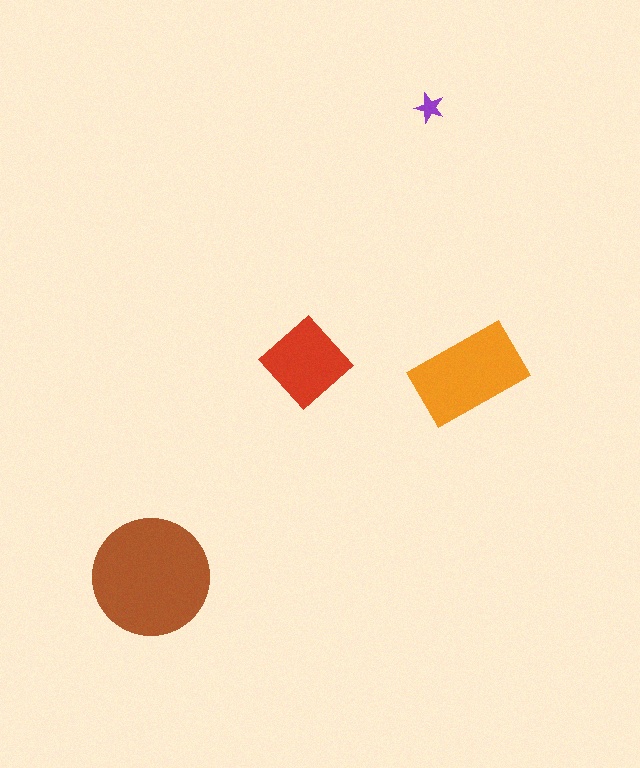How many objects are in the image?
There are 4 objects in the image.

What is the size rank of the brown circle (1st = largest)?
1st.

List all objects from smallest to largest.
The purple star, the red diamond, the orange rectangle, the brown circle.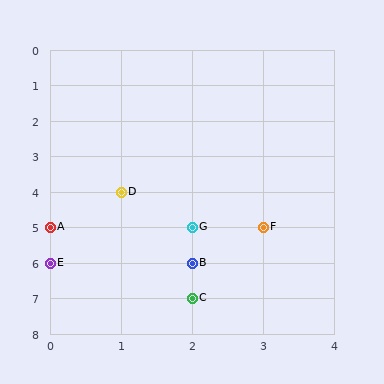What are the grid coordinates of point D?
Point D is at grid coordinates (1, 4).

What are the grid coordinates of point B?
Point B is at grid coordinates (2, 6).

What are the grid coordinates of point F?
Point F is at grid coordinates (3, 5).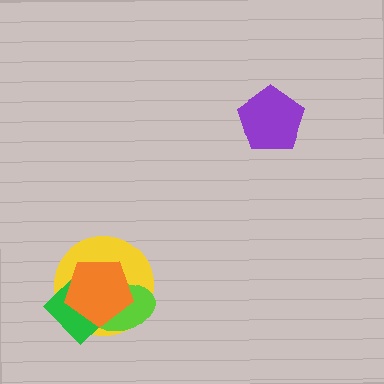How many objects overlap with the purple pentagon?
0 objects overlap with the purple pentagon.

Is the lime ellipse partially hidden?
Yes, it is partially covered by another shape.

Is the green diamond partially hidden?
Yes, it is partially covered by another shape.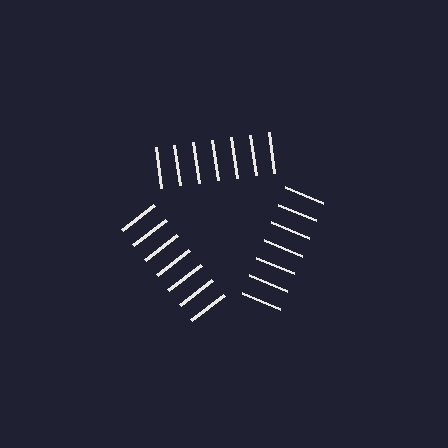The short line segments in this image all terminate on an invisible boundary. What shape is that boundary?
An illusory triangle — the line segments terminate on its edges but no continuous stroke is drawn.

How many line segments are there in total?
21 — 7 along each of the 3 edges.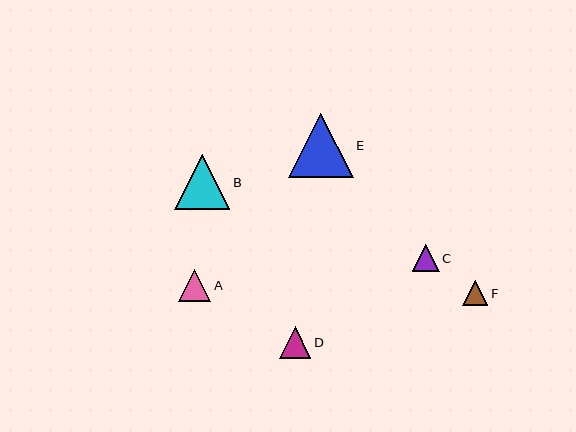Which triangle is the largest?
Triangle E is the largest with a size of approximately 65 pixels.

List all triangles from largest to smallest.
From largest to smallest: E, B, A, D, C, F.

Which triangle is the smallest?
Triangle F is the smallest with a size of approximately 26 pixels.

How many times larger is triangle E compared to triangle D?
Triangle E is approximately 2.1 times the size of triangle D.